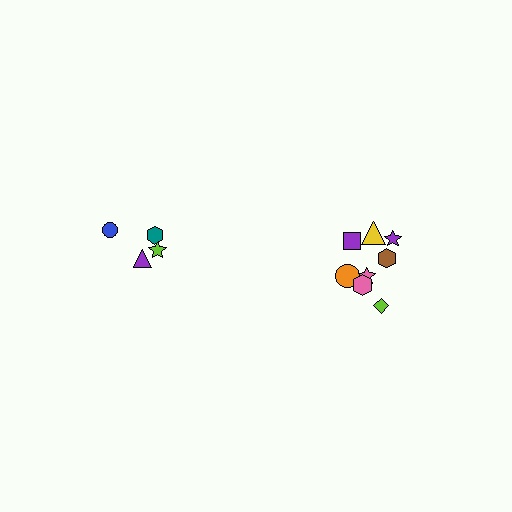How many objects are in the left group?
There are 4 objects.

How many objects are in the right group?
There are 8 objects.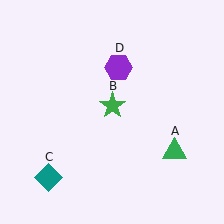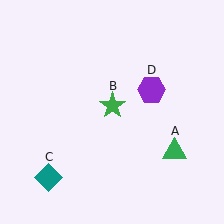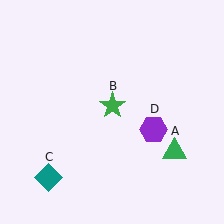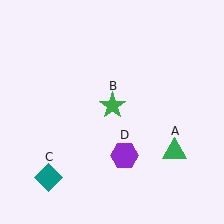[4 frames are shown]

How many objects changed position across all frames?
1 object changed position: purple hexagon (object D).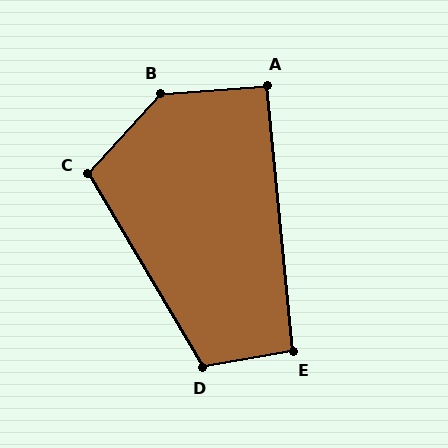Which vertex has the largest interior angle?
B, at approximately 136 degrees.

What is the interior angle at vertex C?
Approximately 107 degrees (obtuse).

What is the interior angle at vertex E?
Approximately 95 degrees (approximately right).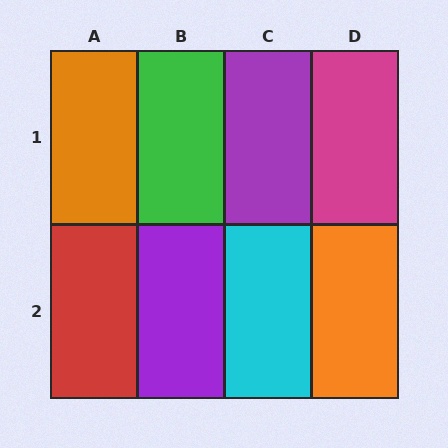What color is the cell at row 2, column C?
Cyan.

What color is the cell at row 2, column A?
Red.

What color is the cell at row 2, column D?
Orange.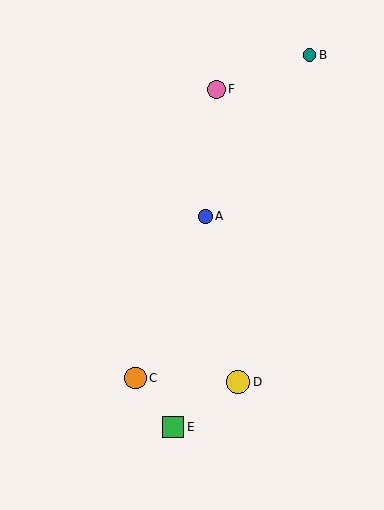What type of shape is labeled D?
Shape D is a yellow circle.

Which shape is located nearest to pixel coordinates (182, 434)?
The green square (labeled E) at (173, 427) is nearest to that location.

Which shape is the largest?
The yellow circle (labeled D) is the largest.